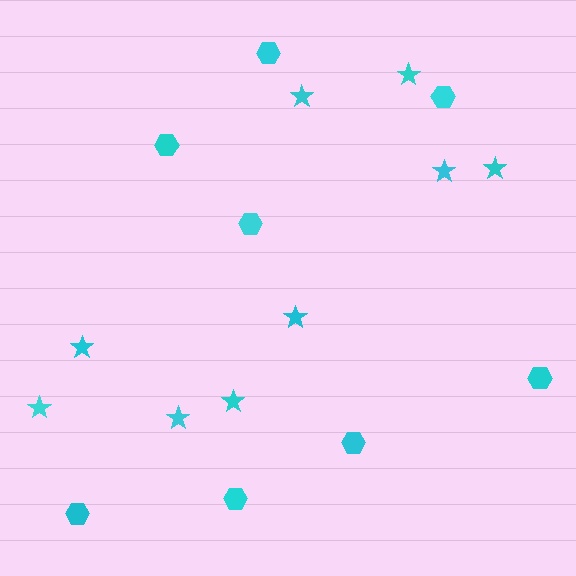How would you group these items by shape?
There are 2 groups: one group of stars (9) and one group of hexagons (8).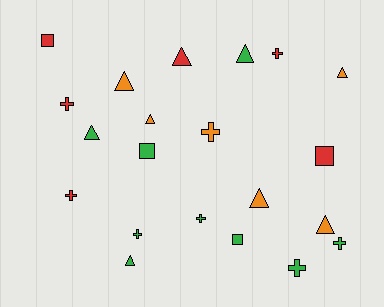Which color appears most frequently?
Green, with 9 objects.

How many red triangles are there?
There is 1 red triangle.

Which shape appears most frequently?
Triangle, with 9 objects.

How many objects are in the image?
There are 21 objects.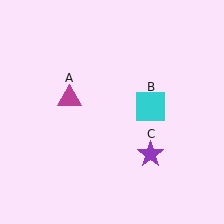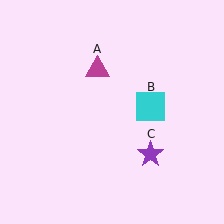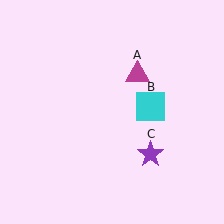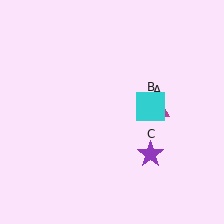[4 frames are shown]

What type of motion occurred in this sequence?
The magenta triangle (object A) rotated clockwise around the center of the scene.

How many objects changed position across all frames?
1 object changed position: magenta triangle (object A).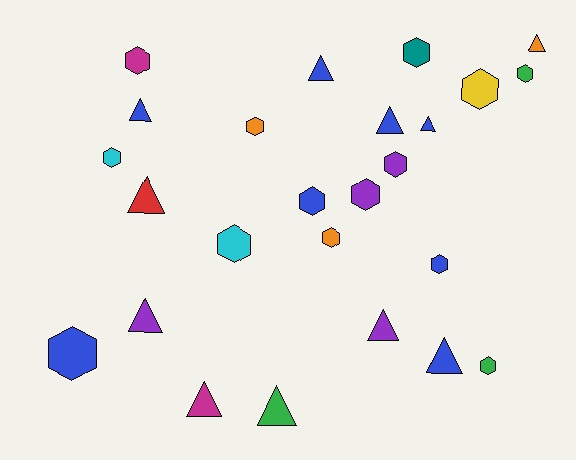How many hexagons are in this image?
There are 14 hexagons.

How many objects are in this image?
There are 25 objects.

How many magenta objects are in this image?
There are 2 magenta objects.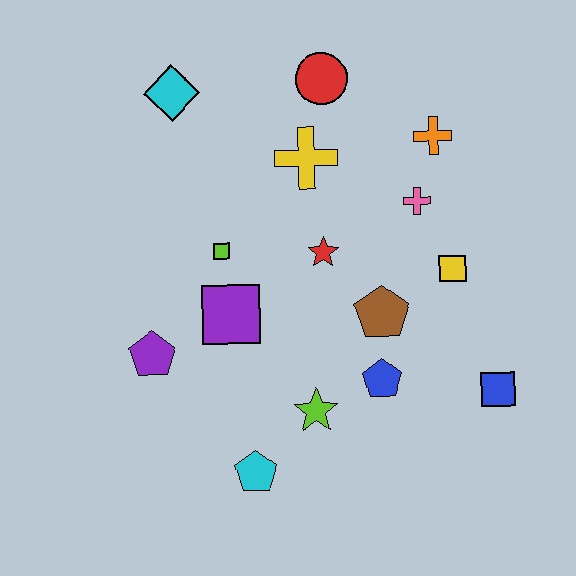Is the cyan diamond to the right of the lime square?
No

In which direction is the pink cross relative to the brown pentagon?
The pink cross is above the brown pentagon.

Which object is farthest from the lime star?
The cyan diamond is farthest from the lime star.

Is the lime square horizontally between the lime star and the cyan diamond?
Yes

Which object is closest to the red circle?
The yellow cross is closest to the red circle.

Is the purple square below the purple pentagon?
No